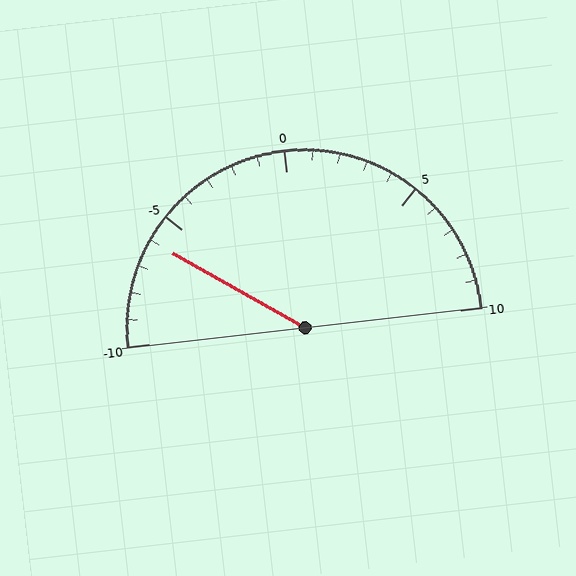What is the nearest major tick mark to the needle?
The nearest major tick mark is -5.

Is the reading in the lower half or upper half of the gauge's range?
The reading is in the lower half of the range (-10 to 10).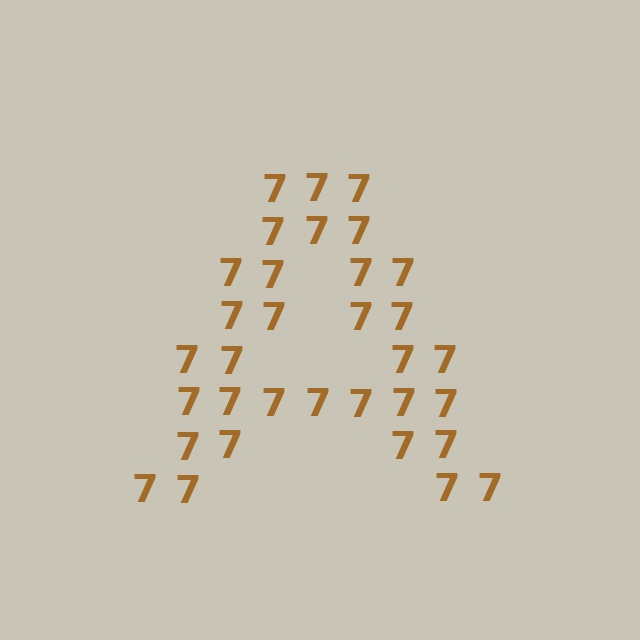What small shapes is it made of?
It is made of small digit 7's.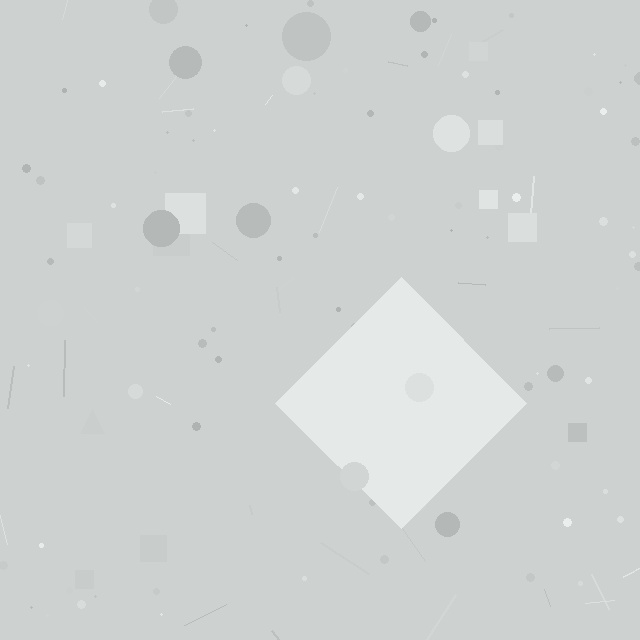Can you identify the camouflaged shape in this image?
The camouflaged shape is a diamond.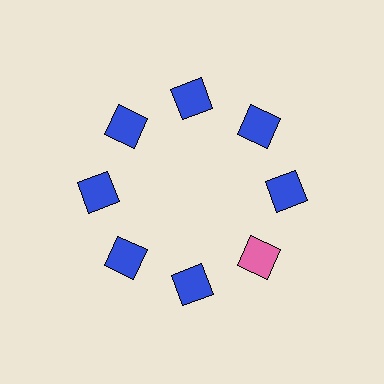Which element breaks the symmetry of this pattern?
The pink square at roughly the 4 o'clock position breaks the symmetry. All other shapes are blue squares.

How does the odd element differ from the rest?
It has a different color: pink instead of blue.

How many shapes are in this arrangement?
There are 8 shapes arranged in a ring pattern.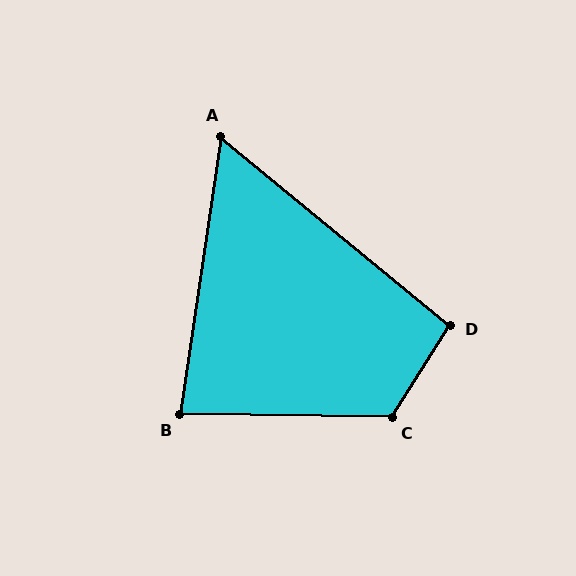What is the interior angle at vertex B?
Approximately 82 degrees (acute).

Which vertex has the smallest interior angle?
A, at approximately 59 degrees.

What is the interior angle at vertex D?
Approximately 98 degrees (obtuse).